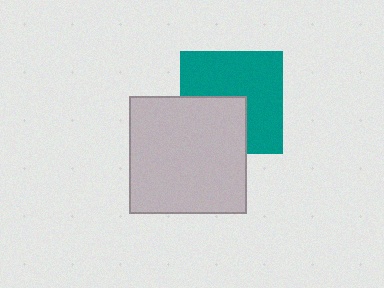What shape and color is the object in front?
The object in front is a light gray square.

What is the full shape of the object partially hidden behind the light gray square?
The partially hidden object is a teal square.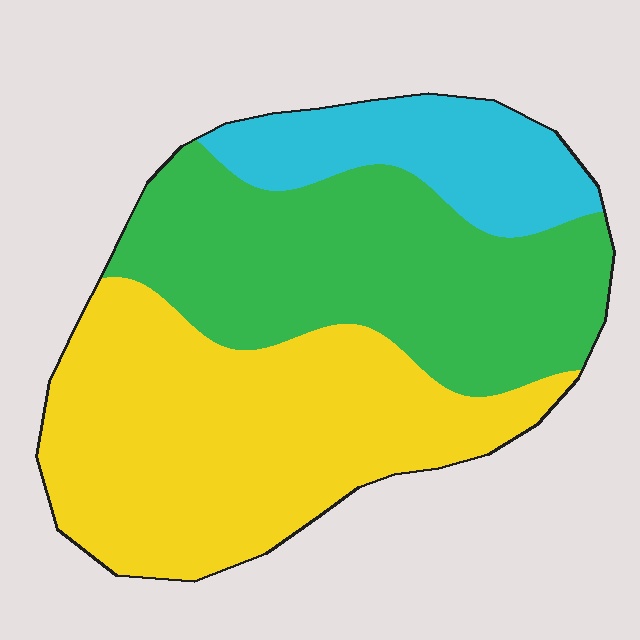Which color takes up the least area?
Cyan, at roughly 15%.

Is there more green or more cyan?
Green.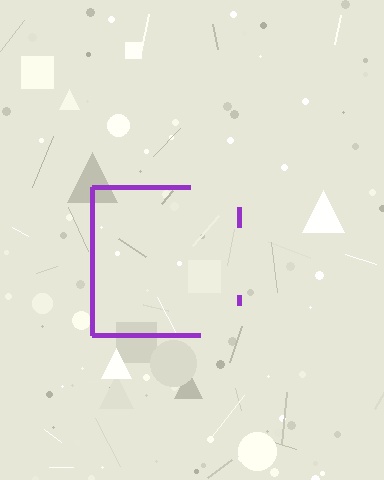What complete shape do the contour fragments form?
The contour fragments form a square.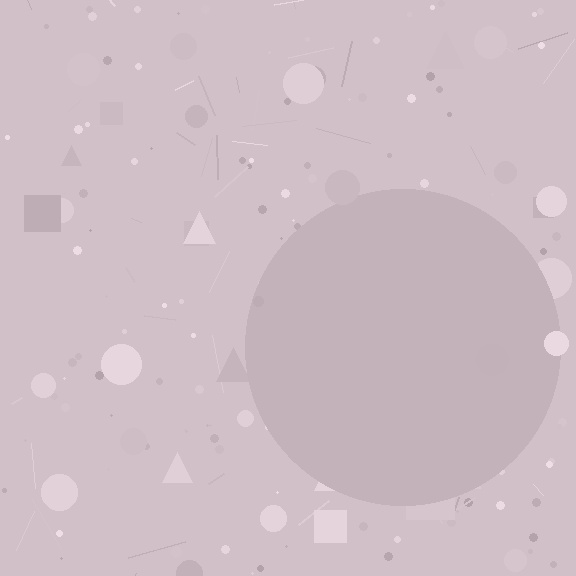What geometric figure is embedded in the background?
A circle is embedded in the background.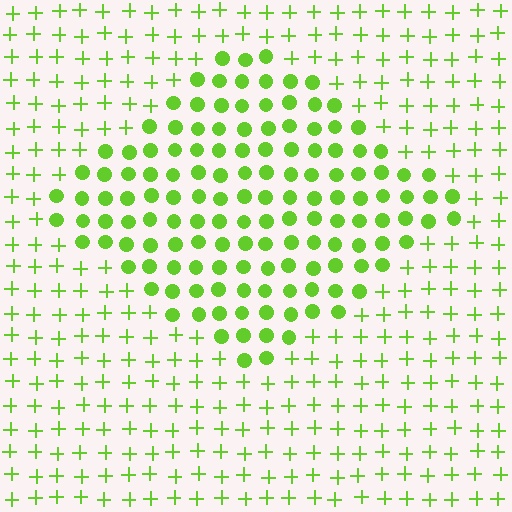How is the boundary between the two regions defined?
The boundary is defined by a change in element shape: circles inside vs. plus signs outside. All elements share the same color and spacing.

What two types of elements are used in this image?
The image uses circles inside the diamond region and plus signs outside it.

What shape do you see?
I see a diamond.